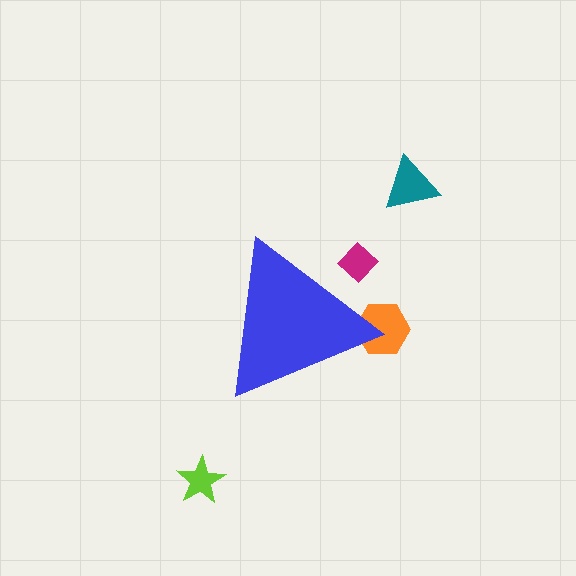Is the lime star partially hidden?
No, the lime star is fully visible.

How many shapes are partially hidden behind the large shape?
2 shapes are partially hidden.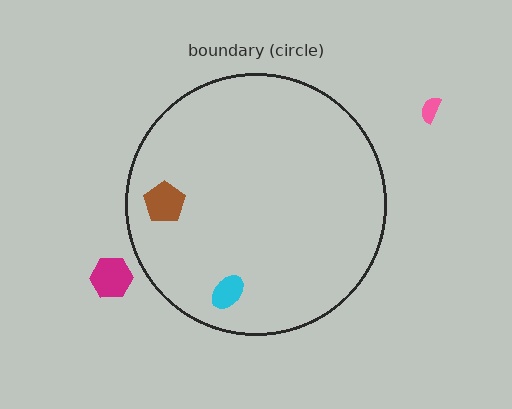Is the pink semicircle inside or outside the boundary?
Outside.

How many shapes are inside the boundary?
2 inside, 2 outside.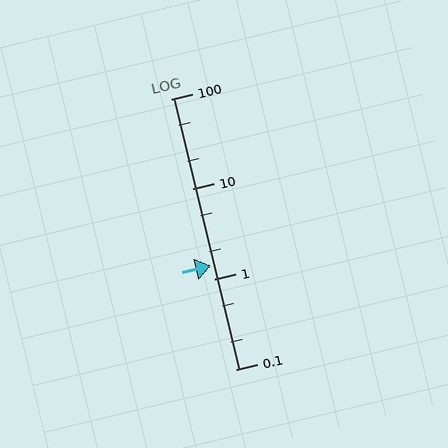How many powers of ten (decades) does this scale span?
The scale spans 3 decades, from 0.1 to 100.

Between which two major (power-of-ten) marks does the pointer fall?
The pointer is between 1 and 10.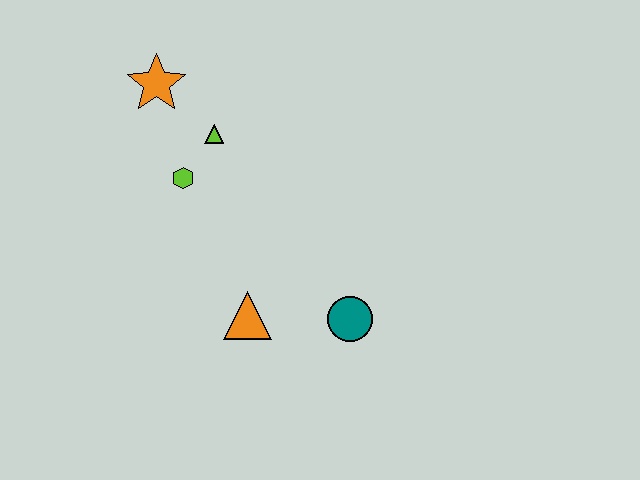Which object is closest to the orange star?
The lime triangle is closest to the orange star.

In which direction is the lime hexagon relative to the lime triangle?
The lime hexagon is below the lime triangle.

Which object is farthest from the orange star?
The teal circle is farthest from the orange star.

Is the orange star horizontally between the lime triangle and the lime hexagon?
No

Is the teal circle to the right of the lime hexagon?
Yes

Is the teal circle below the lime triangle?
Yes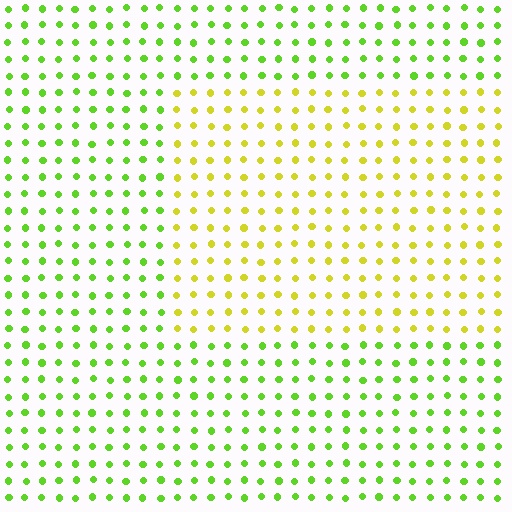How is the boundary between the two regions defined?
The boundary is defined purely by a slight shift in hue (about 40 degrees). Spacing, size, and orientation are identical on both sides.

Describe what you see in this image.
The image is filled with small lime elements in a uniform arrangement. A rectangle-shaped region is visible where the elements are tinted to a slightly different hue, forming a subtle color boundary.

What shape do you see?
I see a rectangle.